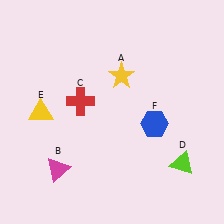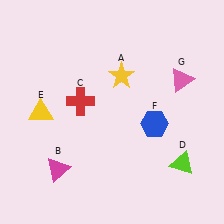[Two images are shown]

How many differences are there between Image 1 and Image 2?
There is 1 difference between the two images.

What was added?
A pink triangle (G) was added in Image 2.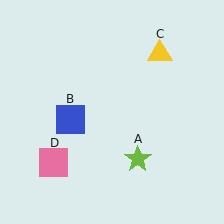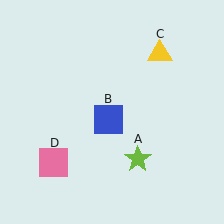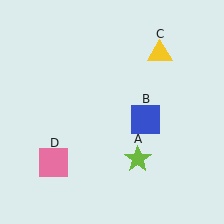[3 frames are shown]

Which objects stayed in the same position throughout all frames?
Lime star (object A) and yellow triangle (object C) and pink square (object D) remained stationary.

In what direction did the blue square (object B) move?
The blue square (object B) moved right.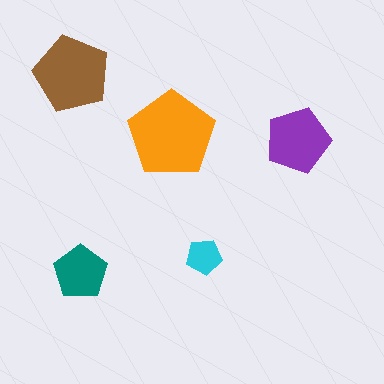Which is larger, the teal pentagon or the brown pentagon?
The brown one.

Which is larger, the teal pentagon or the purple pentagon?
The purple one.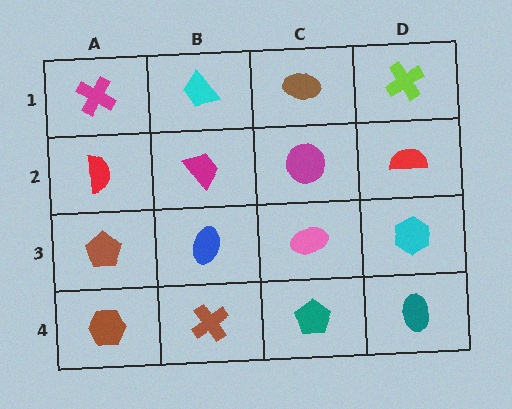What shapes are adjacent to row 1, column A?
A red semicircle (row 2, column A), a cyan trapezoid (row 1, column B).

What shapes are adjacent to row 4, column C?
A pink ellipse (row 3, column C), a brown cross (row 4, column B), a teal ellipse (row 4, column D).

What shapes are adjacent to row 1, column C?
A magenta circle (row 2, column C), a cyan trapezoid (row 1, column B), a lime cross (row 1, column D).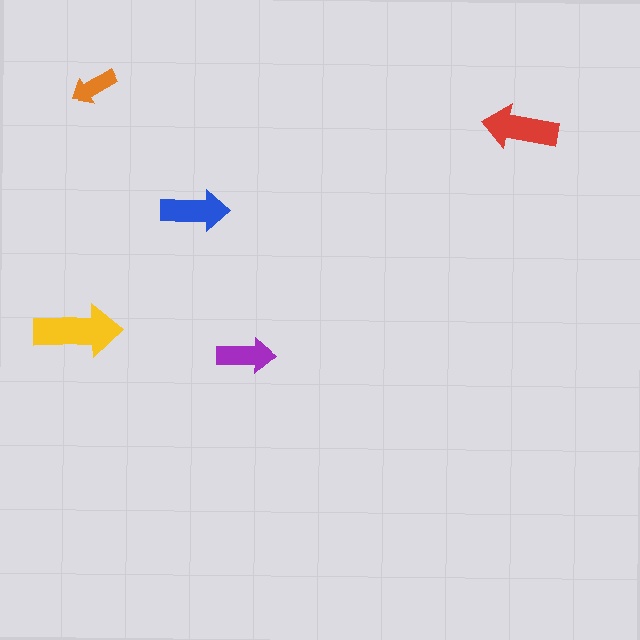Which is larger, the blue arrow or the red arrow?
The red one.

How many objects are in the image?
There are 5 objects in the image.